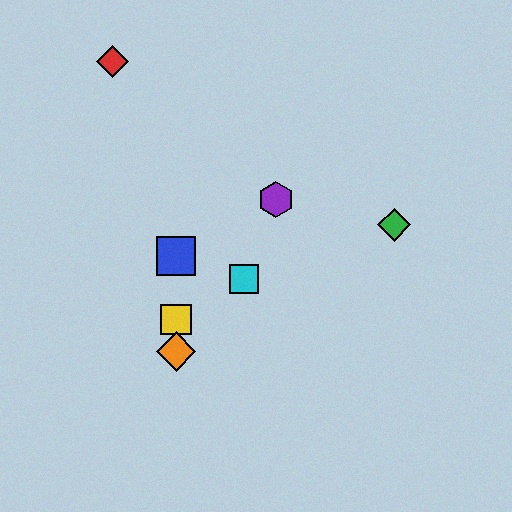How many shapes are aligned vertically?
3 shapes (the blue square, the yellow square, the orange diamond) are aligned vertically.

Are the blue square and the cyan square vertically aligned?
No, the blue square is at x≈176 and the cyan square is at x≈244.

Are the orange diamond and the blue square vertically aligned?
Yes, both are at x≈176.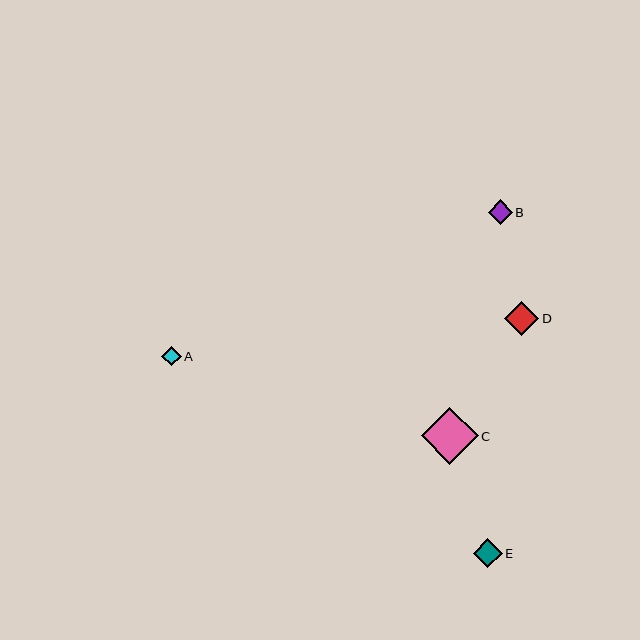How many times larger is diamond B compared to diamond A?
Diamond B is approximately 1.3 times the size of diamond A.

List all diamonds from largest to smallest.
From largest to smallest: C, D, E, B, A.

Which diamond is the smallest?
Diamond A is the smallest with a size of approximately 19 pixels.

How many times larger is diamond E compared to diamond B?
Diamond E is approximately 1.2 times the size of diamond B.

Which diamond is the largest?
Diamond C is the largest with a size of approximately 57 pixels.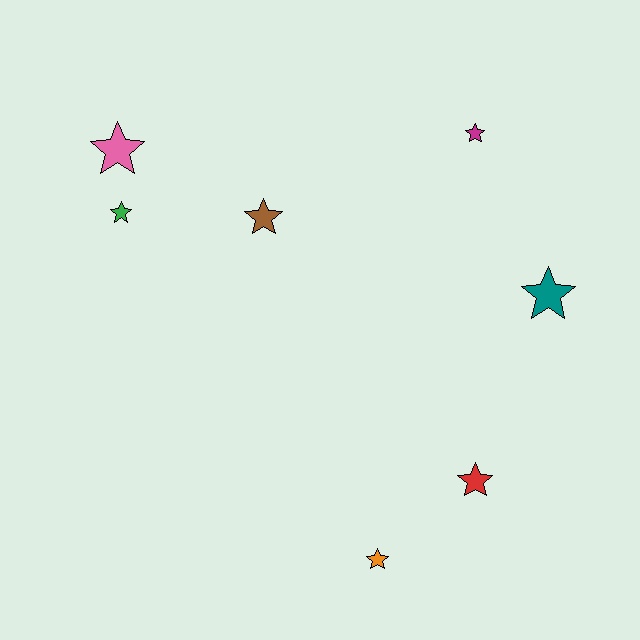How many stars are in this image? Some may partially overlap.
There are 7 stars.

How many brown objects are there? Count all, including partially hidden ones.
There is 1 brown object.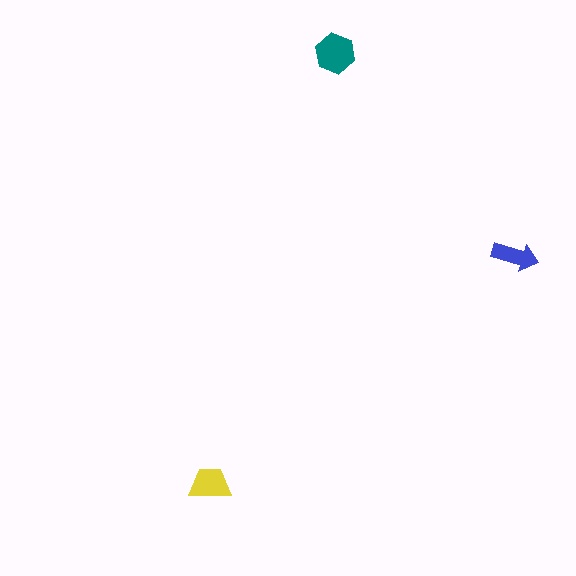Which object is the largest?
The teal hexagon.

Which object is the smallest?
The blue arrow.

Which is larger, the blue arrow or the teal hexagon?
The teal hexagon.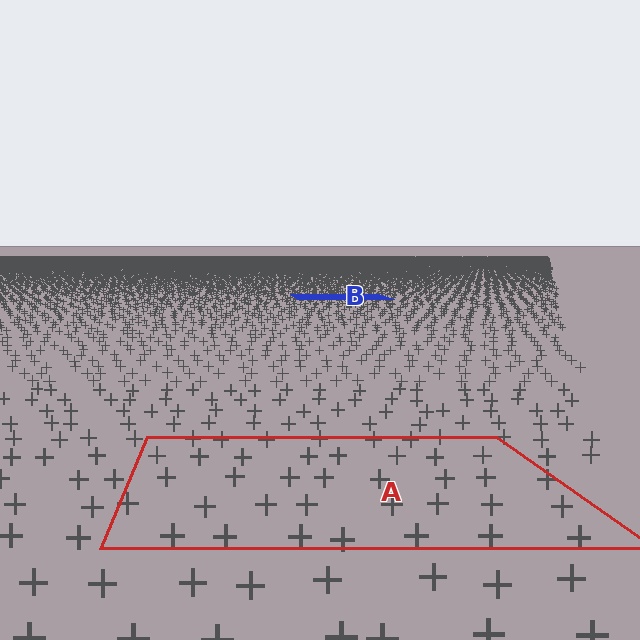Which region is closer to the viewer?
Region A is closer. The texture elements there are larger and more spread out.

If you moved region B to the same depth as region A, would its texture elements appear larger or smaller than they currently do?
They would appear larger. At a closer depth, the same texture elements are projected at a bigger on-screen size.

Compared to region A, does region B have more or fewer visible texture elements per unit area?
Region B has more texture elements per unit area — they are packed more densely because it is farther away.